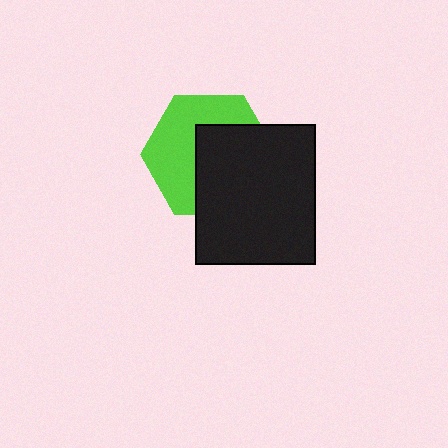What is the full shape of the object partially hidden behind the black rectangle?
The partially hidden object is a lime hexagon.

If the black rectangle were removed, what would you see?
You would see the complete lime hexagon.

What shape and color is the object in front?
The object in front is a black rectangle.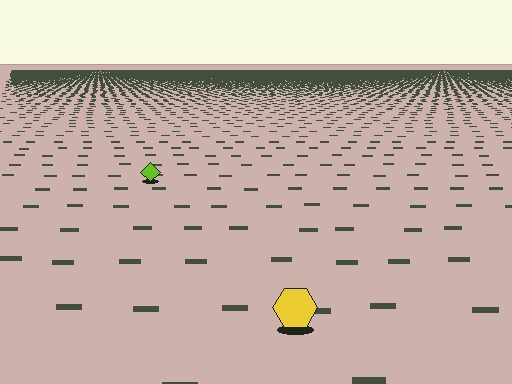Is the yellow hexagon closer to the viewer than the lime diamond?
Yes. The yellow hexagon is closer — you can tell from the texture gradient: the ground texture is coarser near it.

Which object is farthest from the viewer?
The lime diamond is farthest from the viewer. It appears smaller and the ground texture around it is denser.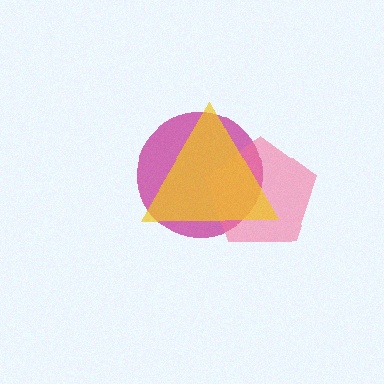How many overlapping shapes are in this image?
There are 3 overlapping shapes in the image.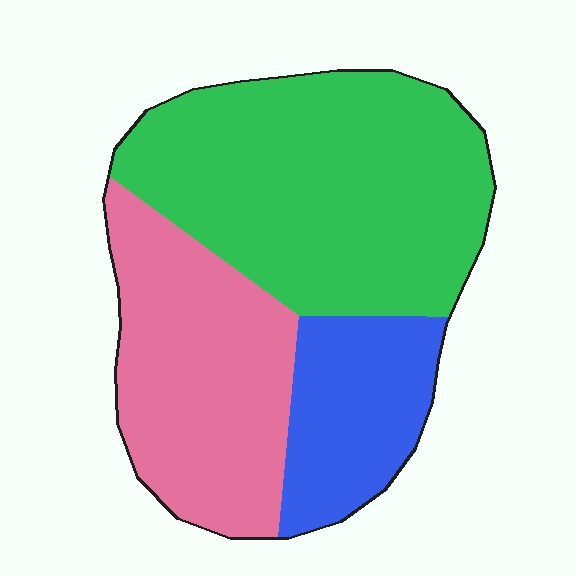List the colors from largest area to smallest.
From largest to smallest: green, pink, blue.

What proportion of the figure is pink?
Pink covers about 35% of the figure.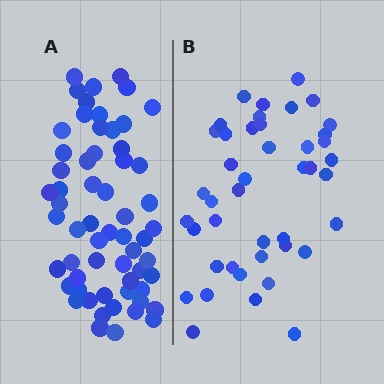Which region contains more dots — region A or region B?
Region A (the left region) has more dots.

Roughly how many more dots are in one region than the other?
Region A has approximately 15 more dots than region B.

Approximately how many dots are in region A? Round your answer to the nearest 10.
About 60 dots.